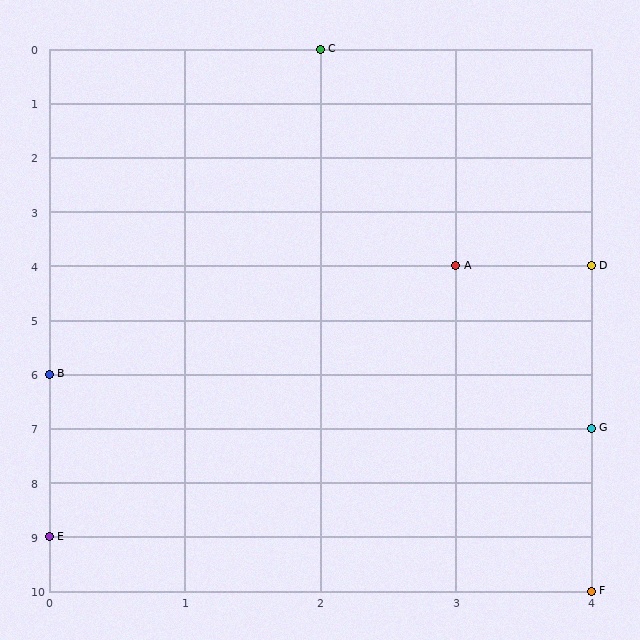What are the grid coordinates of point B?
Point B is at grid coordinates (0, 6).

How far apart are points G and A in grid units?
Points G and A are 1 column and 3 rows apart (about 3.2 grid units diagonally).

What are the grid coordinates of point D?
Point D is at grid coordinates (4, 4).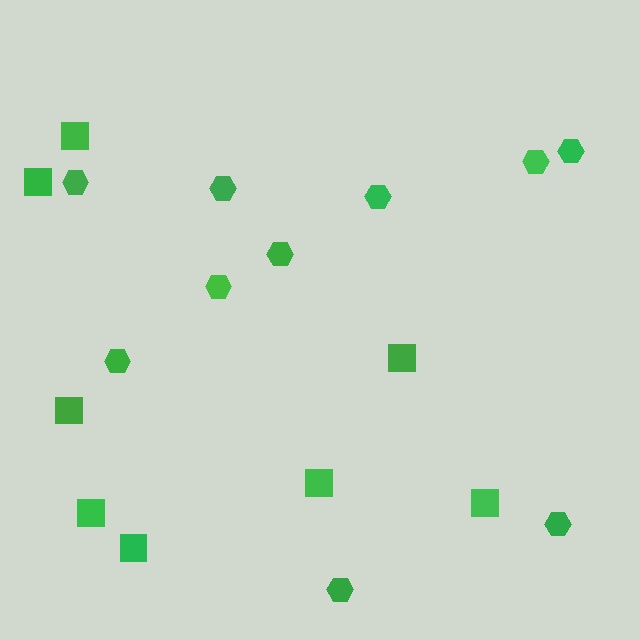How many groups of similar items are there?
There are 2 groups: one group of hexagons (10) and one group of squares (8).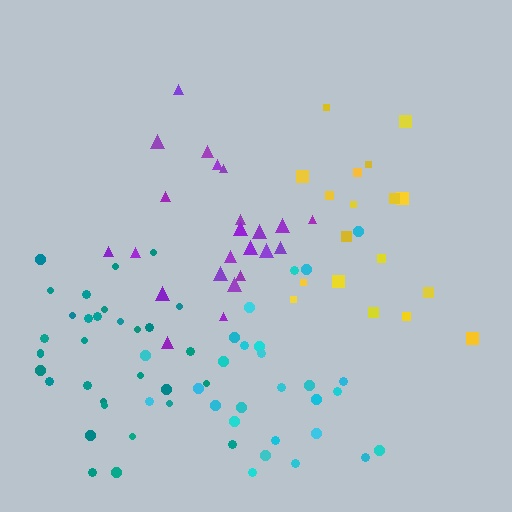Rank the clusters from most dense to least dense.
cyan, teal, purple, yellow.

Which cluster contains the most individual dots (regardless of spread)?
Teal (32).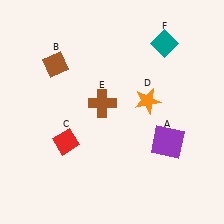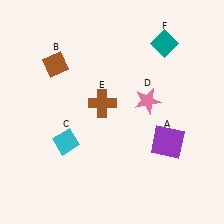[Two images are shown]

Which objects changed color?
C changed from red to cyan. D changed from orange to pink.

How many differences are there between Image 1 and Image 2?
There are 2 differences between the two images.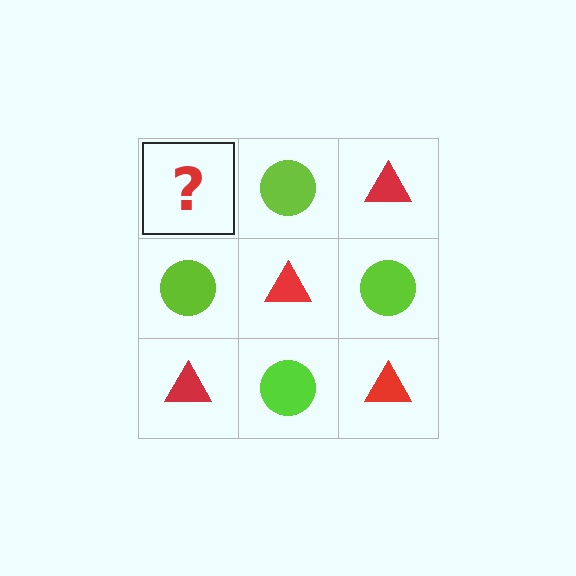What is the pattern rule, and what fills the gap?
The rule is that it alternates red triangle and lime circle in a checkerboard pattern. The gap should be filled with a red triangle.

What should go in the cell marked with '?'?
The missing cell should contain a red triangle.